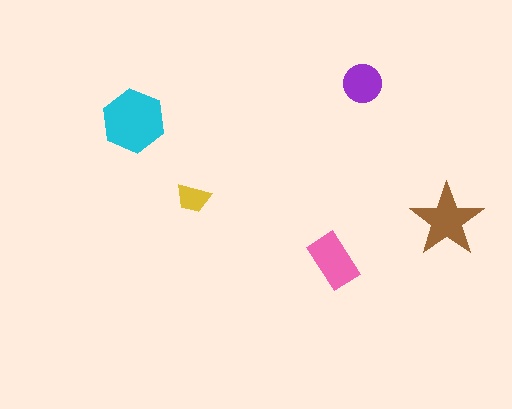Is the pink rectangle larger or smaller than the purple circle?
Larger.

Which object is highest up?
The purple circle is topmost.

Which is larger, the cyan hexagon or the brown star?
The cyan hexagon.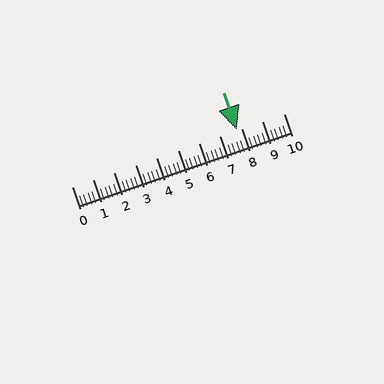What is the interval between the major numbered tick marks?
The major tick marks are spaced 1 units apart.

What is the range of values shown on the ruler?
The ruler shows values from 0 to 10.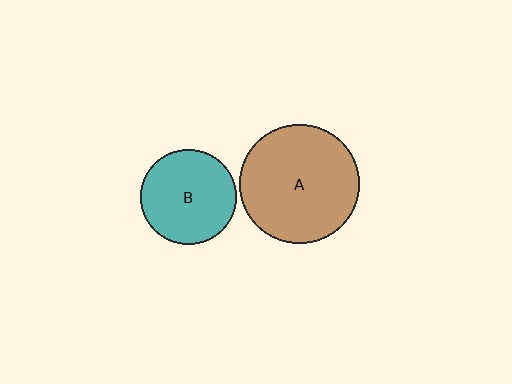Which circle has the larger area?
Circle A (brown).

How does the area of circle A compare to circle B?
Approximately 1.6 times.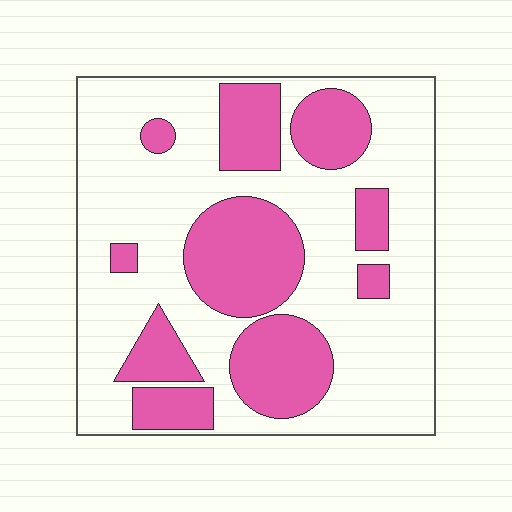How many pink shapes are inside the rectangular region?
10.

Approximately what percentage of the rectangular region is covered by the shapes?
Approximately 35%.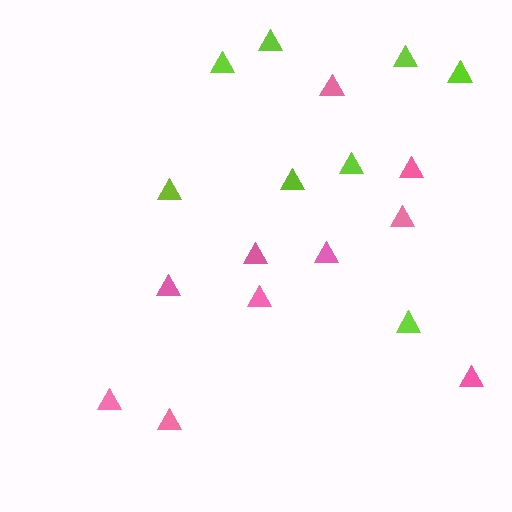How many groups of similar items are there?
There are 2 groups: one group of lime triangles (8) and one group of pink triangles (10).